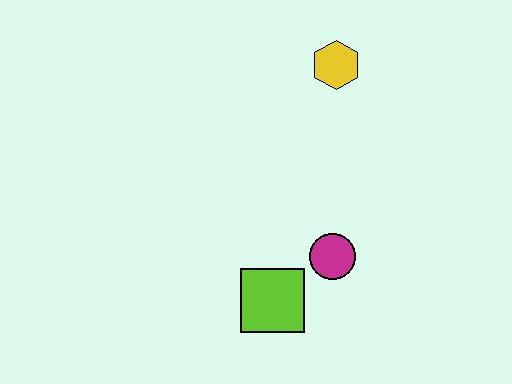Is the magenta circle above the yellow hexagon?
No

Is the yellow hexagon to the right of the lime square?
Yes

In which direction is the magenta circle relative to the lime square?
The magenta circle is to the right of the lime square.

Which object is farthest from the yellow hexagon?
The lime square is farthest from the yellow hexagon.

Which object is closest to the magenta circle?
The lime square is closest to the magenta circle.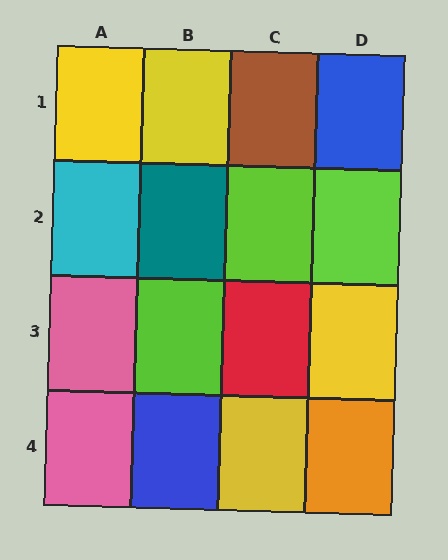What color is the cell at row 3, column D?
Yellow.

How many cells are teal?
1 cell is teal.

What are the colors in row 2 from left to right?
Cyan, teal, lime, lime.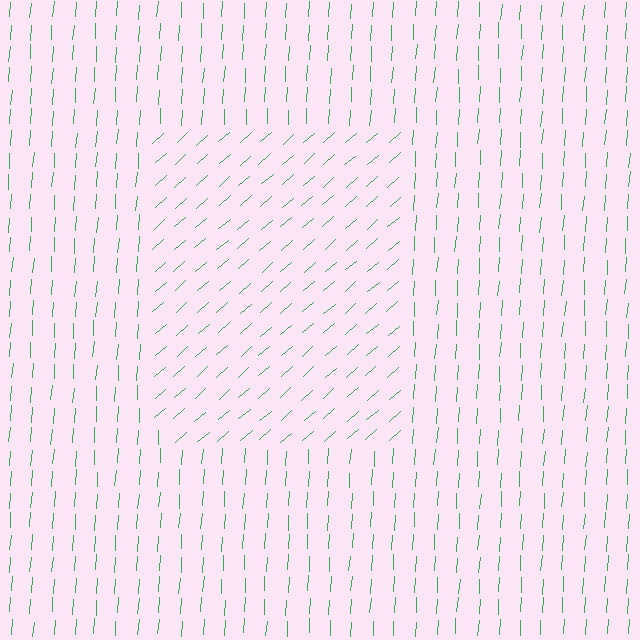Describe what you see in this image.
The image is filled with small green line segments. A rectangle region in the image has lines oriented differently from the surrounding lines, creating a visible texture boundary.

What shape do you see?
I see a rectangle.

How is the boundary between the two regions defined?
The boundary is defined purely by a change in line orientation (approximately 45 degrees difference). All lines are the same color and thickness.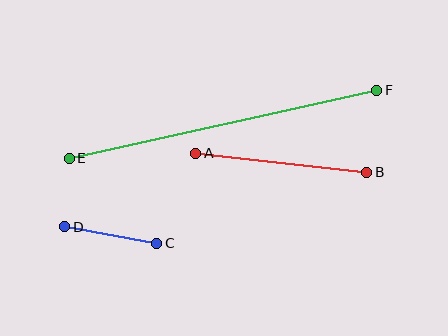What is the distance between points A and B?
The distance is approximately 172 pixels.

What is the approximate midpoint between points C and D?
The midpoint is at approximately (111, 235) pixels.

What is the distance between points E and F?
The distance is approximately 315 pixels.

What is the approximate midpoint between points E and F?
The midpoint is at approximately (223, 124) pixels.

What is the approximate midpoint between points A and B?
The midpoint is at approximately (281, 163) pixels.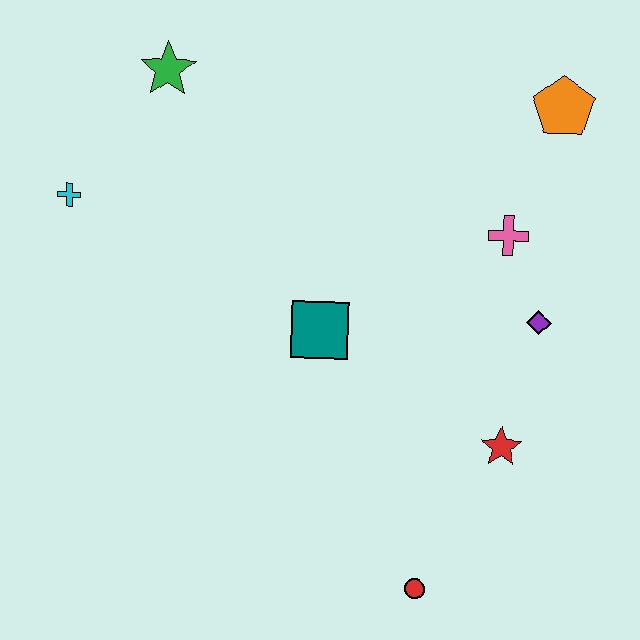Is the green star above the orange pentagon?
Yes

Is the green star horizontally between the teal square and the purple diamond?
No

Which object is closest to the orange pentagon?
The pink cross is closest to the orange pentagon.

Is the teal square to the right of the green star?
Yes